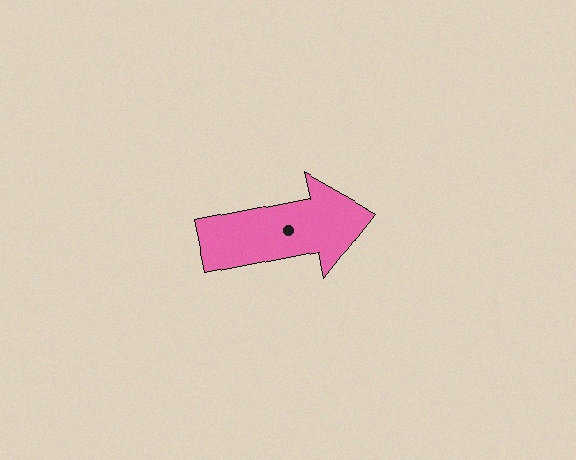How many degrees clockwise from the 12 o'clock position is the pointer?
Approximately 79 degrees.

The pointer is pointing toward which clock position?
Roughly 3 o'clock.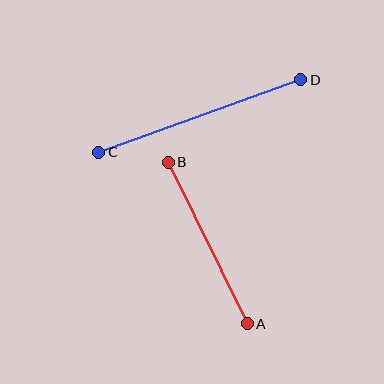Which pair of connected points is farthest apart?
Points C and D are farthest apart.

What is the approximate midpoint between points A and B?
The midpoint is at approximately (208, 243) pixels.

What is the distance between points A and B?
The distance is approximately 180 pixels.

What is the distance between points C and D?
The distance is approximately 215 pixels.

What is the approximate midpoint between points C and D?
The midpoint is at approximately (200, 116) pixels.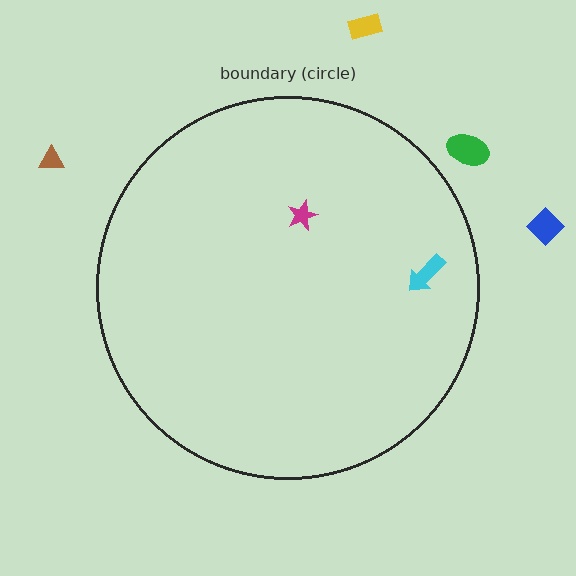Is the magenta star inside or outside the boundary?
Inside.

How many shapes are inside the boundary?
2 inside, 4 outside.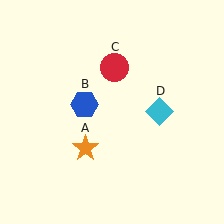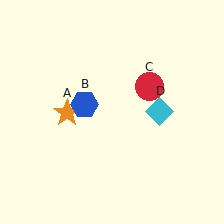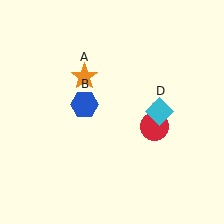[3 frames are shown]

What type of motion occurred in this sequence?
The orange star (object A), red circle (object C) rotated clockwise around the center of the scene.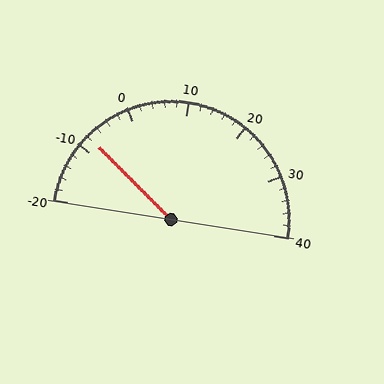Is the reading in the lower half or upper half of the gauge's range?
The reading is in the lower half of the range (-20 to 40).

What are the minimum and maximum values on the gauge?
The gauge ranges from -20 to 40.